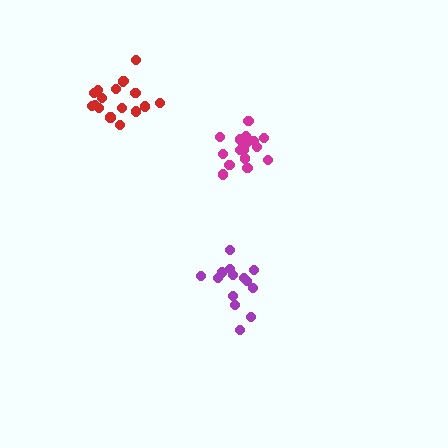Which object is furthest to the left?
The red cluster is leftmost.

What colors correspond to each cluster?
The clusters are colored: magenta, purple, red.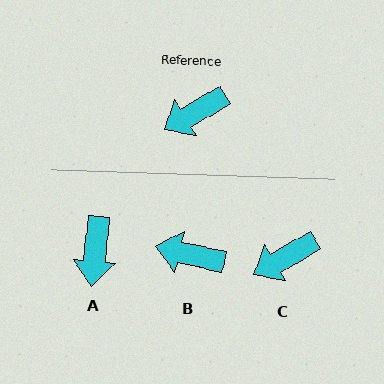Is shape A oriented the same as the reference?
No, it is off by about 54 degrees.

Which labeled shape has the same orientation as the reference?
C.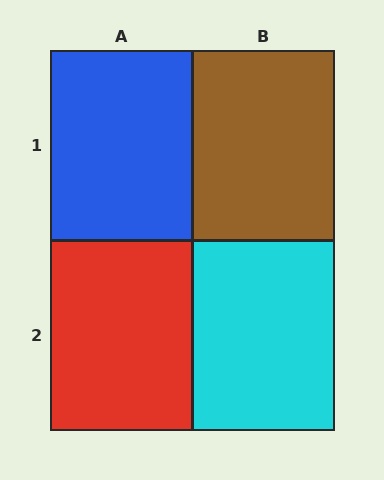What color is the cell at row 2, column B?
Cyan.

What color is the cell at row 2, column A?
Red.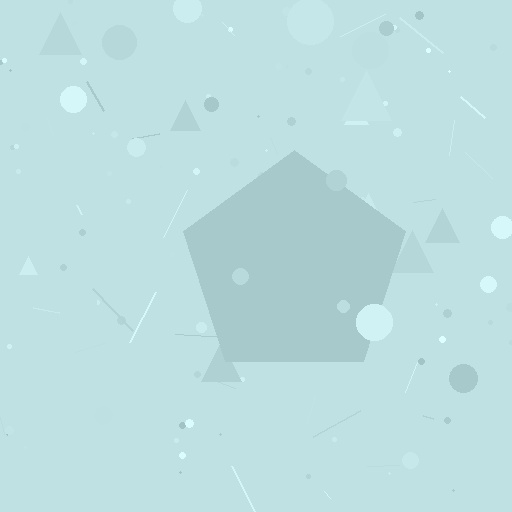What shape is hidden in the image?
A pentagon is hidden in the image.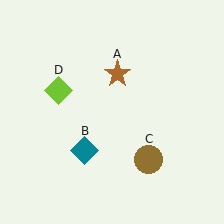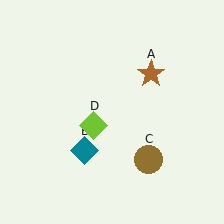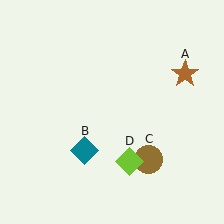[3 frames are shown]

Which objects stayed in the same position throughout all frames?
Teal diamond (object B) and brown circle (object C) remained stationary.